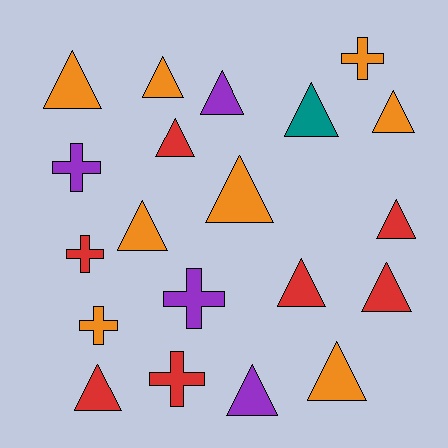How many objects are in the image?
There are 20 objects.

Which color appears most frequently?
Orange, with 8 objects.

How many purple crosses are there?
There are 2 purple crosses.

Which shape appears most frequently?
Triangle, with 14 objects.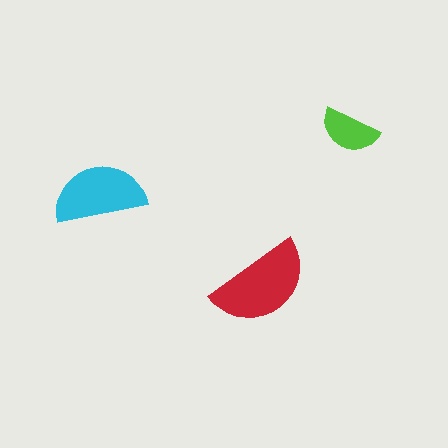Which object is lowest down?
The red semicircle is bottommost.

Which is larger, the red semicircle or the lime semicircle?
The red one.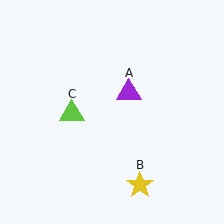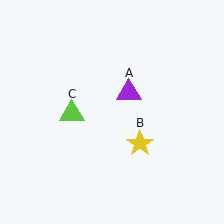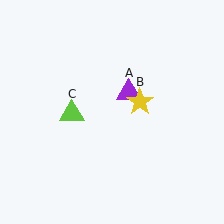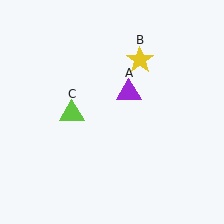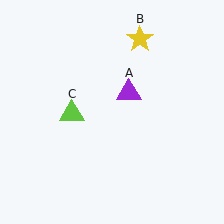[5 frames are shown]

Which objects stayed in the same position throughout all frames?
Purple triangle (object A) and lime triangle (object C) remained stationary.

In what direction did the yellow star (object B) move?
The yellow star (object B) moved up.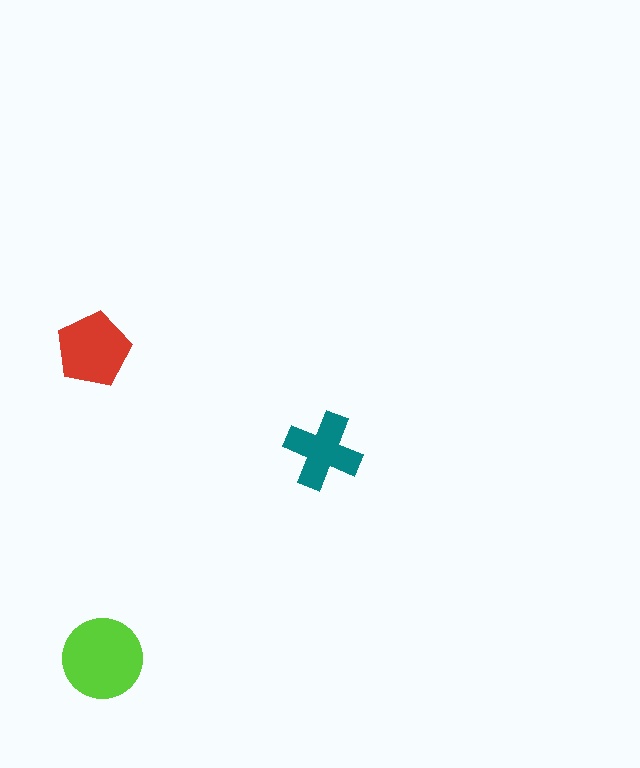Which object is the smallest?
The teal cross.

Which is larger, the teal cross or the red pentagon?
The red pentagon.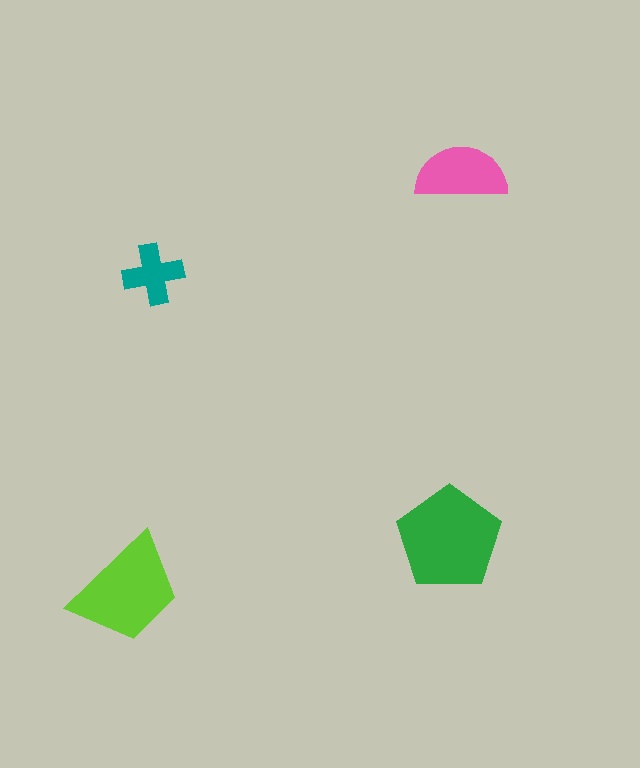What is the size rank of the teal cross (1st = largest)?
4th.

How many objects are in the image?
There are 4 objects in the image.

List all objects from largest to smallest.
The green pentagon, the lime trapezoid, the pink semicircle, the teal cross.